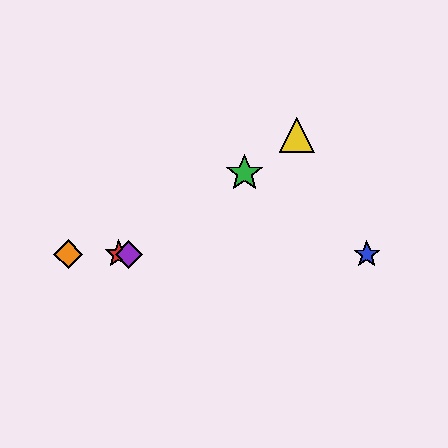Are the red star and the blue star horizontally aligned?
Yes, both are at y≈254.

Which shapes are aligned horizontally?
The red star, the blue star, the purple diamond, the orange diamond are aligned horizontally.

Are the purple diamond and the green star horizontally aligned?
No, the purple diamond is at y≈254 and the green star is at y≈173.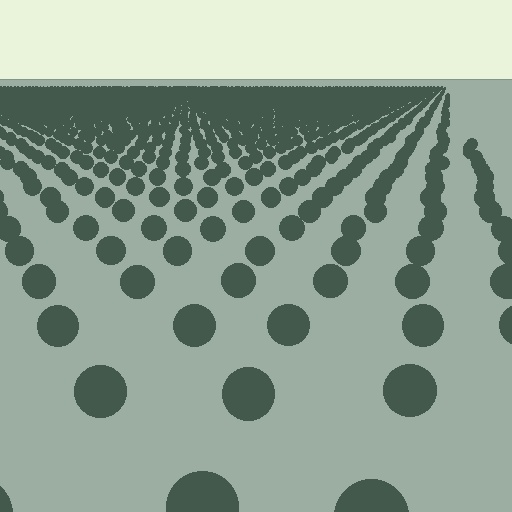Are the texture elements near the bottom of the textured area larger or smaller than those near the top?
Larger. Near the bottom, elements are closer to the viewer and appear at a bigger on-screen size.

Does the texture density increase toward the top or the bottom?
Density increases toward the top.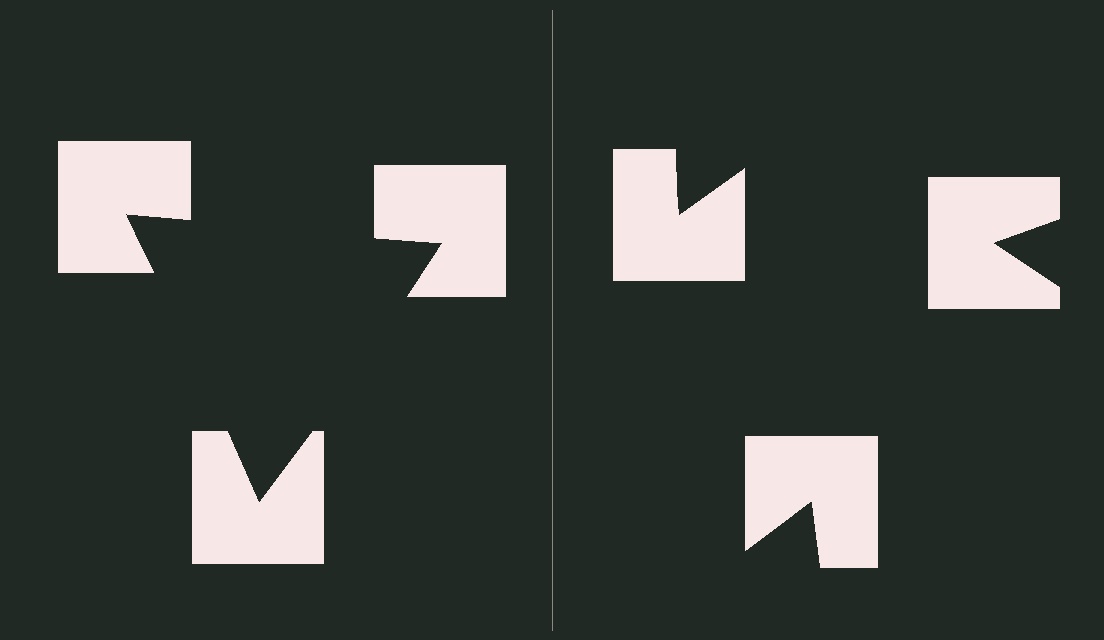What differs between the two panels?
The notched squares are positioned identically on both sides; only the wedge orientations differ. On the left they align to a triangle; on the right they are misaligned.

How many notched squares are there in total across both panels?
6 — 3 on each side.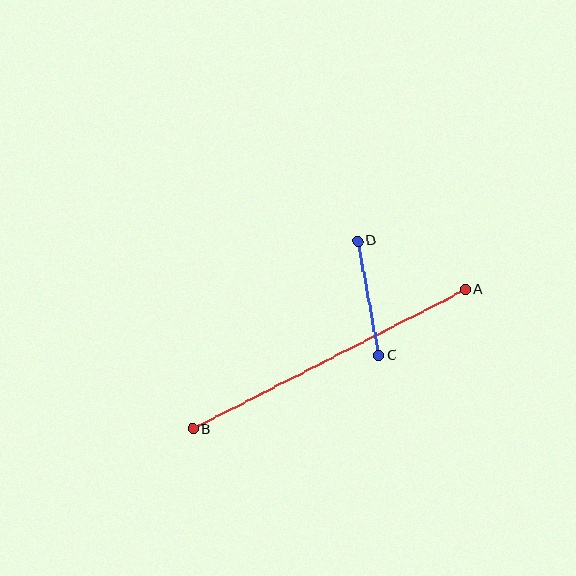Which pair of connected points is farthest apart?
Points A and B are farthest apart.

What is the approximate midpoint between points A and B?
The midpoint is at approximately (329, 359) pixels.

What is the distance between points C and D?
The distance is approximately 116 pixels.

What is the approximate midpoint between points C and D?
The midpoint is at approximately (368, 298) pixels.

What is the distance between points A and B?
The distance is approximately 307 pixels.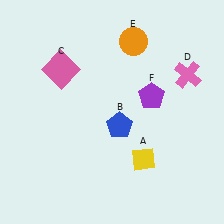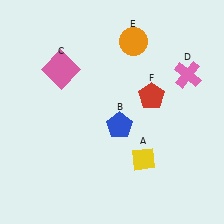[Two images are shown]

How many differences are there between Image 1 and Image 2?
There is 1 difference between the two images.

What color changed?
The pentagon (F) changed from purple in Image 1 to red in Image 2.